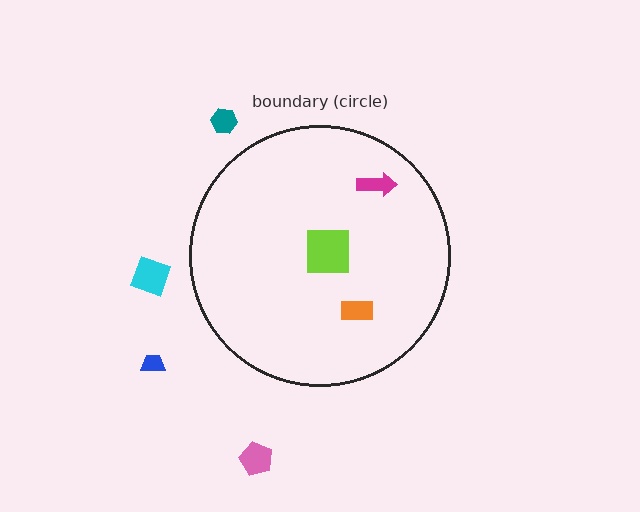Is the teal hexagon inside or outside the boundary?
Outside.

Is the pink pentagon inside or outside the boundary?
Outside.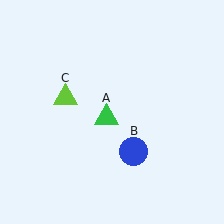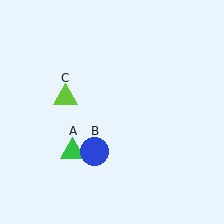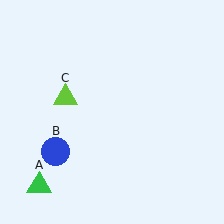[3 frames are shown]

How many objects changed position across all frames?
2 objects changed position: green triangle (object A), blue circle (object B).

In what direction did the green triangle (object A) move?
The green triangle (object A) moved down and to the left.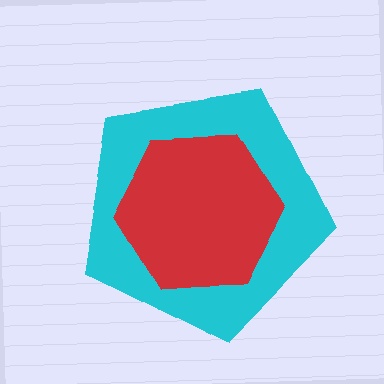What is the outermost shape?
The cyan pentagon.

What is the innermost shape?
The red hexagon.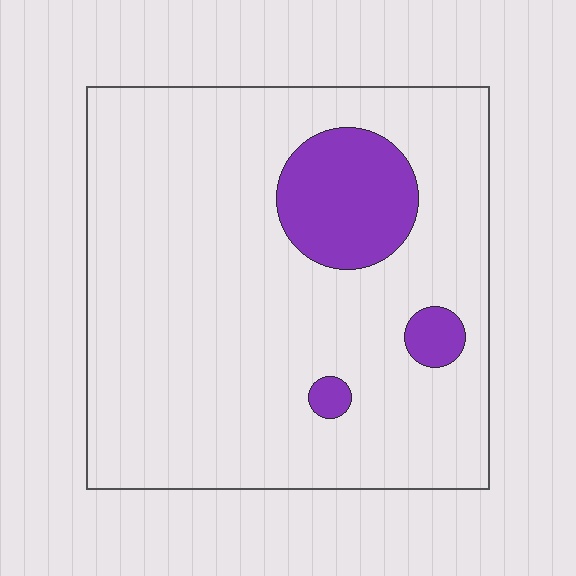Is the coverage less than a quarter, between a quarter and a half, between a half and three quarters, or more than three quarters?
Less than a quarter.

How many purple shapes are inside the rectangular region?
3.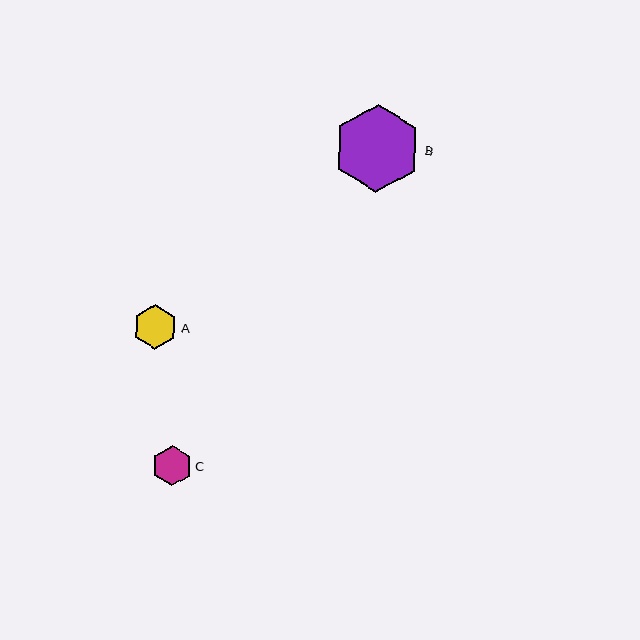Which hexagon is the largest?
Hexagon B is the largest with a size of approximately 88 pixels.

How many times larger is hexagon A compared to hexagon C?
Hexagon A is approximately 1.1 times the size of hexagon C.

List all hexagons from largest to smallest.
From largest to smallest: B, A, C.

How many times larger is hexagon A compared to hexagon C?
Hexagon A is approximately 1.1 times the size of hexagon C.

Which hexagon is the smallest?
Hexagon C is the smallest with a size of approximately 40 pixels.